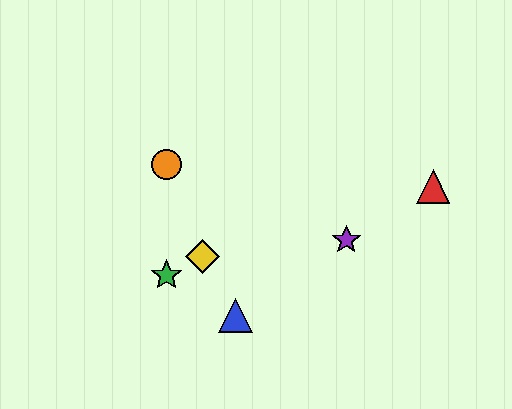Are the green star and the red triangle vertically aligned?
No, the green star is at x≈167 and the red triangle is at x≈433.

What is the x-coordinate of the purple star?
The purple star is at x≈346.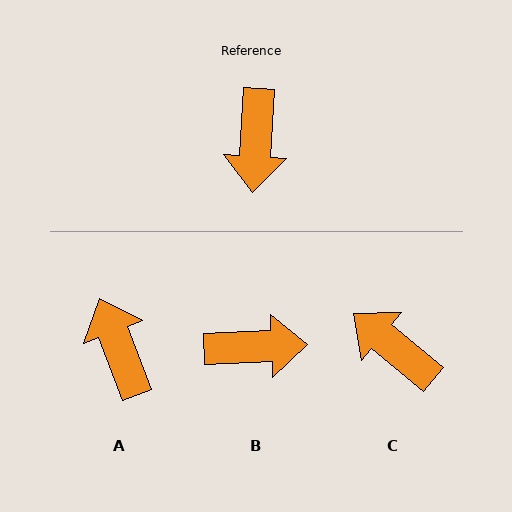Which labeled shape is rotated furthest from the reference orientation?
A, about 156 degrees away.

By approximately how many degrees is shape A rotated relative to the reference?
Approximately 156 degrees clockwise.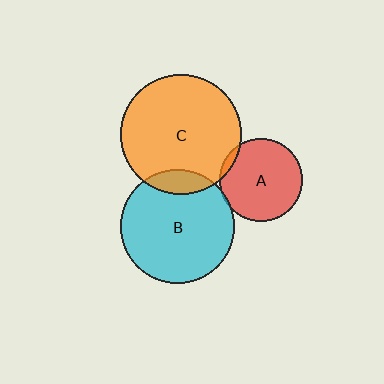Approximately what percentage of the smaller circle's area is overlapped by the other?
Approximately 10%.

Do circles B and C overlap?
Yes.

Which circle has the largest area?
Circle C (orange).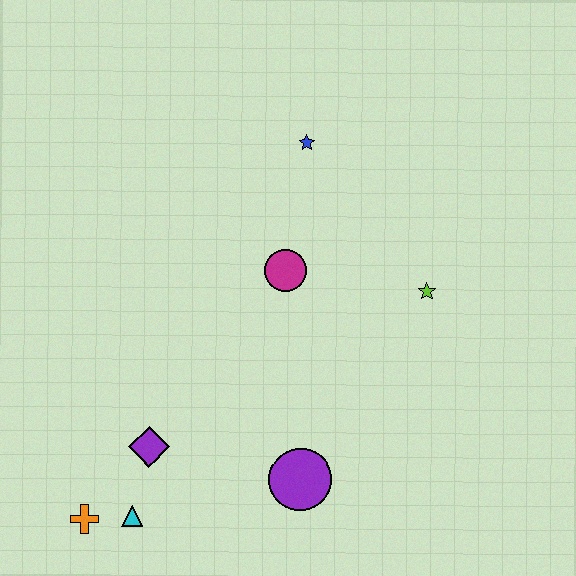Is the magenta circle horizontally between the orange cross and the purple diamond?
No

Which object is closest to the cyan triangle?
The orange cross is closest to the cyan triangle.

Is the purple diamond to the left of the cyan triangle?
No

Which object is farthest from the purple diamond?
The blue star is farthest from the purple diamond.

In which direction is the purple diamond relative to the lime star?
The purple diamond is to the left of the lime star.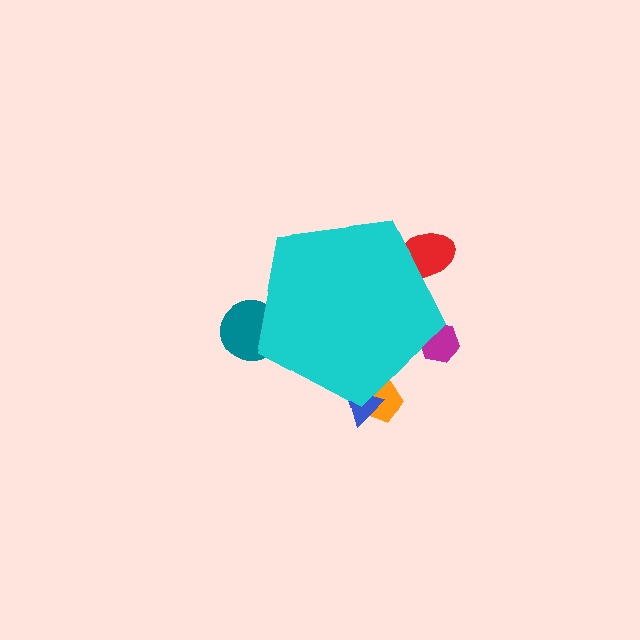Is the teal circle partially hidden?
Yes, the teal circle is partially hidden behind the cyan pentagon.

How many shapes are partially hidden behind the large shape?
5 shapes are partially hidden.